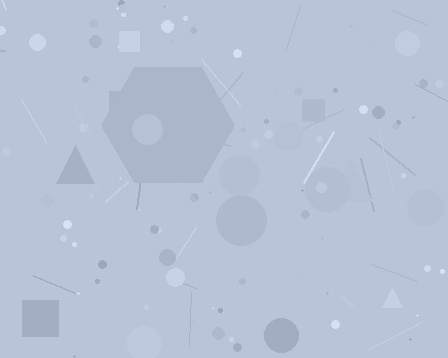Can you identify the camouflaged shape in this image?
The camouflaged shape is a hexagon.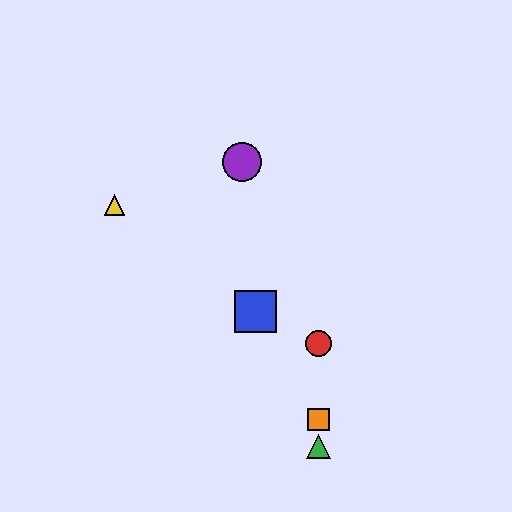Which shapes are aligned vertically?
The red circle, the green triangle, the orange square are aligned vertically.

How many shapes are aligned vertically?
3 shapes (the red circle, the green triangle, the orange square) are aligned vertically.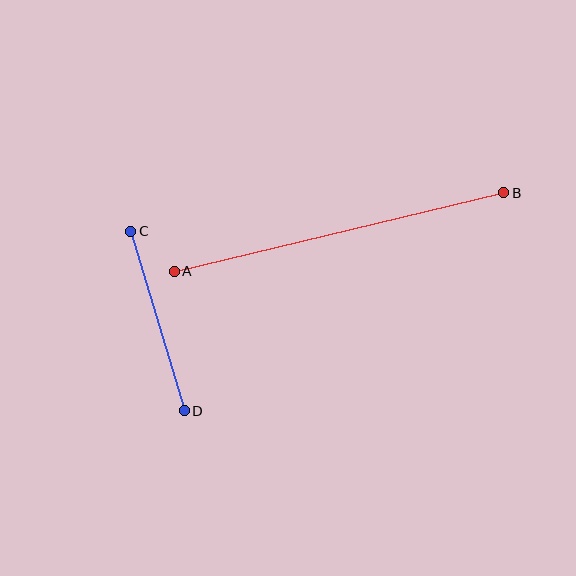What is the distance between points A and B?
The distance is approximately 339 pixels.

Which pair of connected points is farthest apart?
Points A and B are farthest apart.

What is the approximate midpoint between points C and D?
The midpoint is at approximately (158, 321) pixels.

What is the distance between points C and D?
The distance is approximately 187 pixels.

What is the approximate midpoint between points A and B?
The midpoint is at approximately (339, 232) pixels.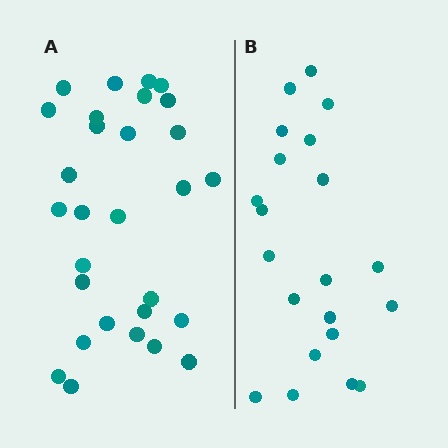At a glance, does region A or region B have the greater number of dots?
Region A (the left region) has more dots.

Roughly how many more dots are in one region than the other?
Region A has roughly 8 or so more dots than region B.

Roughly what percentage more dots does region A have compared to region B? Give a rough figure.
About 40% more.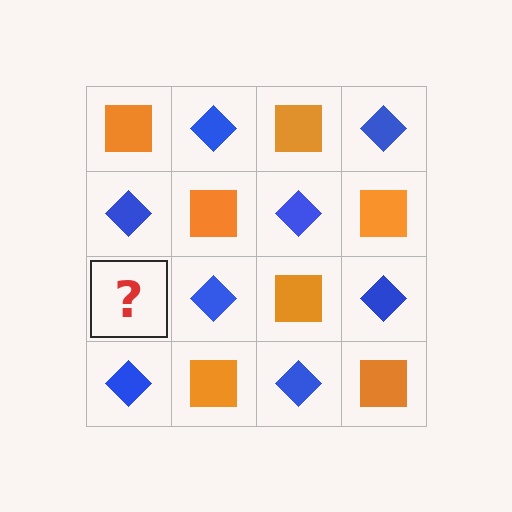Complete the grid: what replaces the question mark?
The question mark should be replaced with an orange square.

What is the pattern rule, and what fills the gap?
The rule is that it alternates orange square and blue diamond in a checkerboard pattern. The gap should be filled with an orange square.